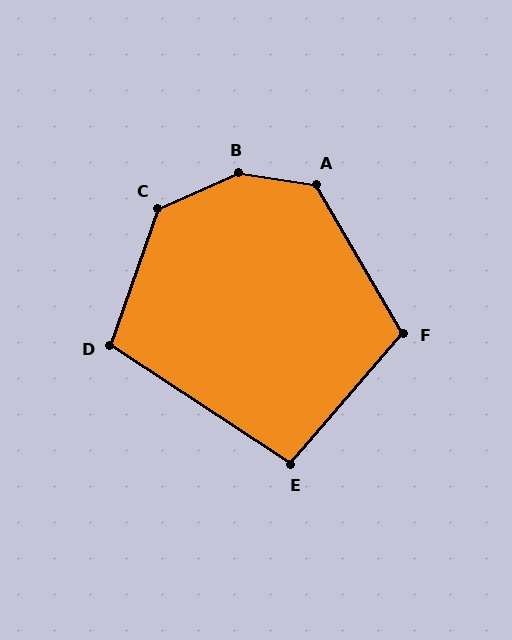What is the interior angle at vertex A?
Approximately 129 degrees (obtuse).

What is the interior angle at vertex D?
Approximately 104 degrees (obtuse).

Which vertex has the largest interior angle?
B, at approximately 147 degrees.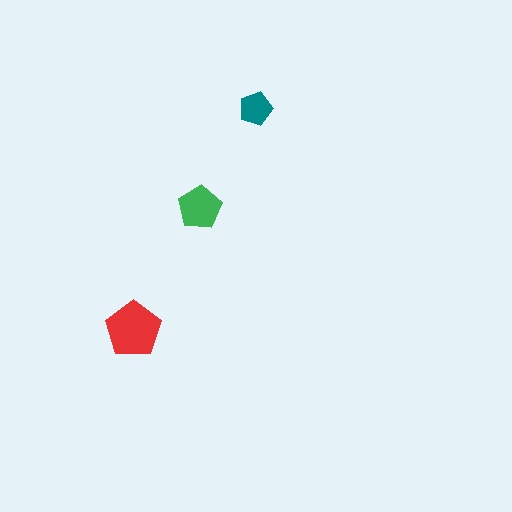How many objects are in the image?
There are 3 objects in the image.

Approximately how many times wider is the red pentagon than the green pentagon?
About 1.5 times wider.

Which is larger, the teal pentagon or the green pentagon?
The green one.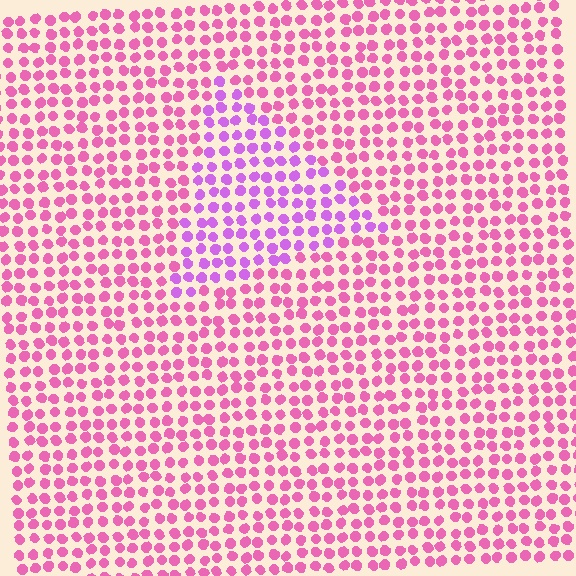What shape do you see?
I see a triangle.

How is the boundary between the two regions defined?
The boundary is defined purely by a slight shift in hue (about 36 degrees). Spacing, size, and orientation are identical on both sides.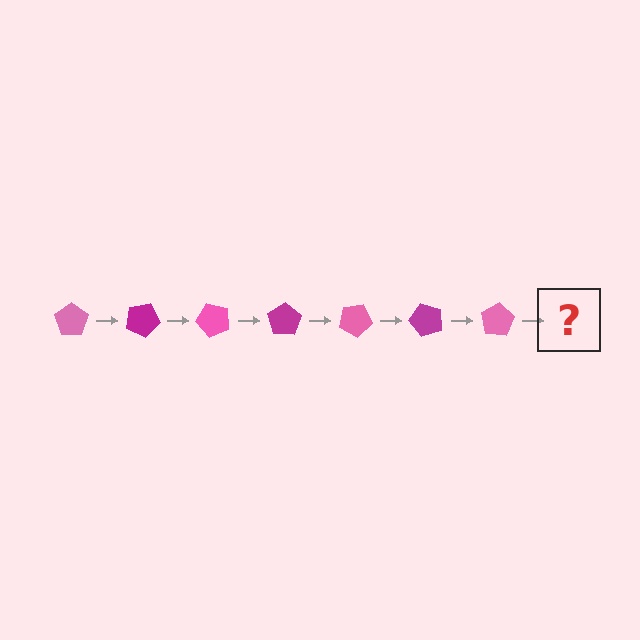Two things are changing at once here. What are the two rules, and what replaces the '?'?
The two rules are that it rotates 25 degrees each step and the color cycles through pink and magenta. The '?' should be a magenta pentagon, rotated 175 degrees from the start.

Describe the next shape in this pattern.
It should be a magenta pentagon, rotated 175 degrees from the start.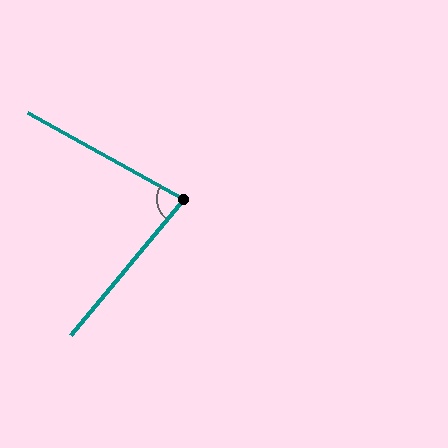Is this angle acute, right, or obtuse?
It is acute.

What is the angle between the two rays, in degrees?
Approximately 79 degrees.